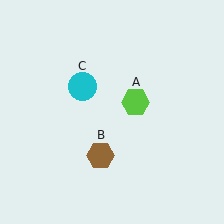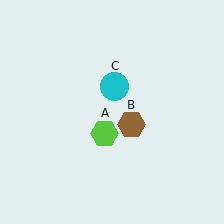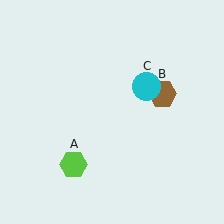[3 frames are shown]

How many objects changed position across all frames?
3 objects changed position: lime hexagon (object A), brown hexagon (object B), cyan circle (object C).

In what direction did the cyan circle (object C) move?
The cyan circle (object C) moved right.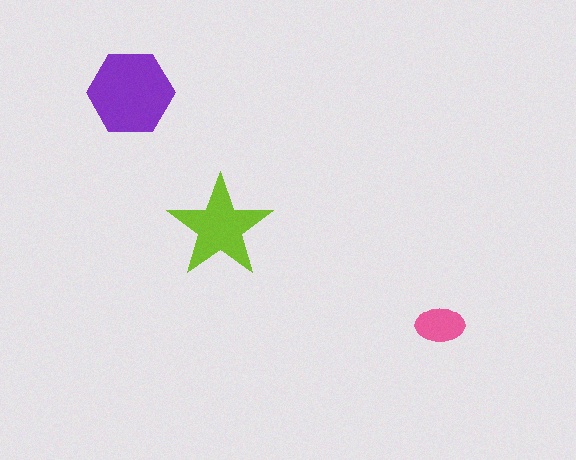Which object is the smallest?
The pink ellipse.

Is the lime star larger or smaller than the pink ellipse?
Larger.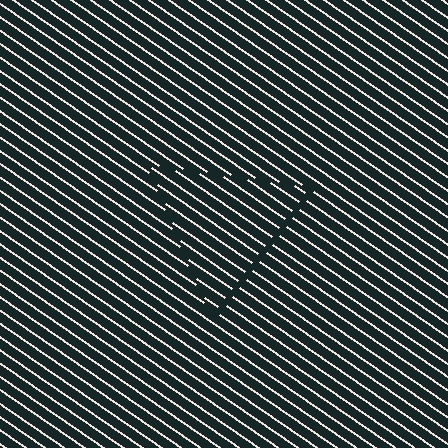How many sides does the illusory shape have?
3 sides — the line-ends trace a triangle.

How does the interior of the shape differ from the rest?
The interior of the shape contains the same grating, shifted by half a period — the contour is defined by the phase discontinuity where line-ends from the inner and outer gratings abut.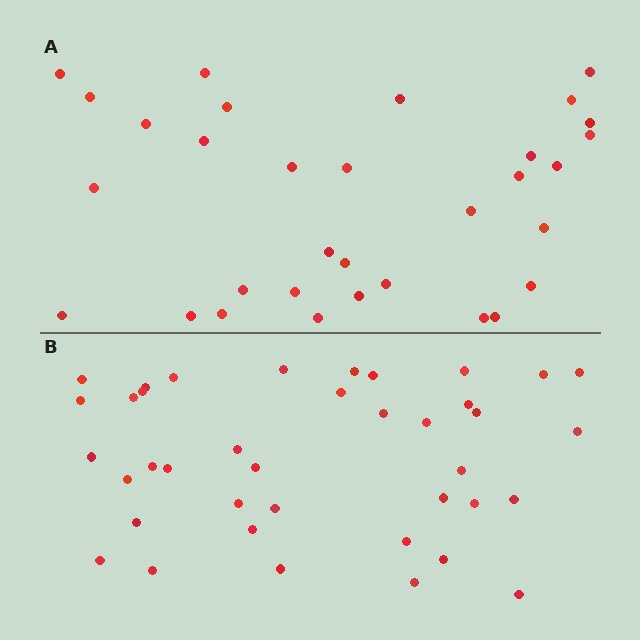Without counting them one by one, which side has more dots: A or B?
Region B (the bottom region) has more dots.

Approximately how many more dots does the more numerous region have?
Region B has roughly 8 or so more dots than region A.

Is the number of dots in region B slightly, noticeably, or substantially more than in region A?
Region B has only slightly more — the two regions are fairly close. The ratio is roughly 1.2 to 1.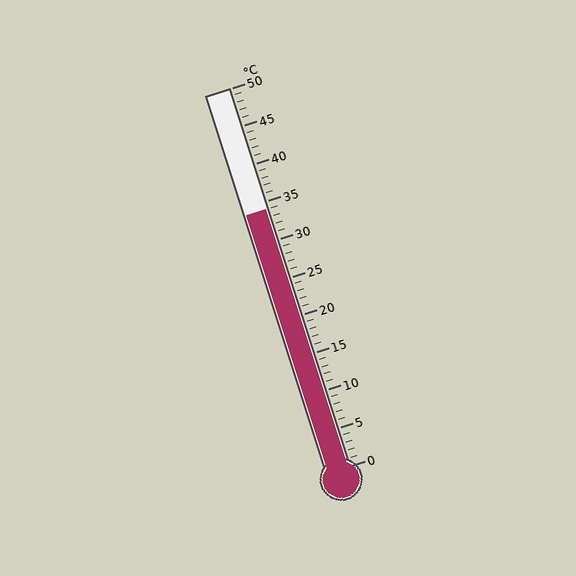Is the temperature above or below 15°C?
The temperature is above 15°C.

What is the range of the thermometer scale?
The thermometer scale ranges from 0°C to 50°C.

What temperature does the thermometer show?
The thermometer shows approximately 34°C.